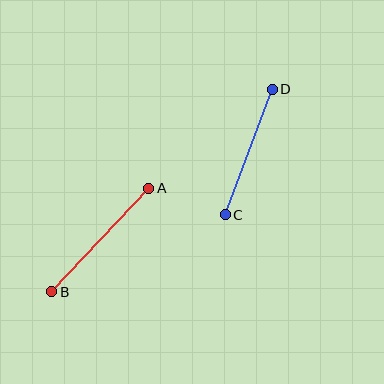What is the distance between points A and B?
The distance is approximately 142 pixels.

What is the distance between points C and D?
The distance is approximately 134 pixels.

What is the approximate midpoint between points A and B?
The midpoint is at approximately (100, 240) pixels.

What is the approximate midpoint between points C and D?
The midpoint is at approximately (249, 152) pixels.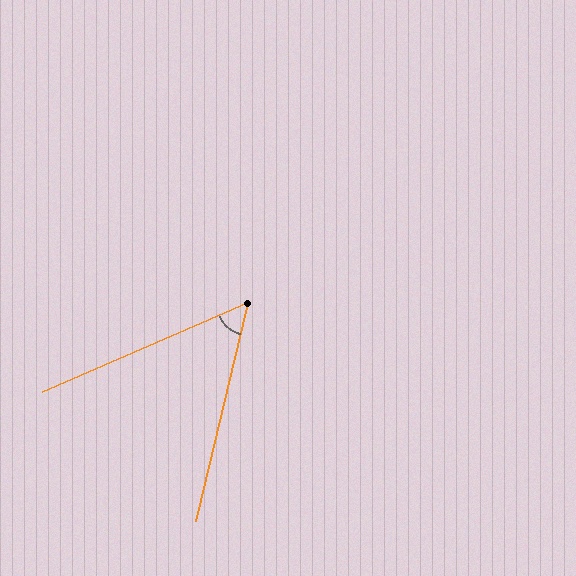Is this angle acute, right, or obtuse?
It is acute.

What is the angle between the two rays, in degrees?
Approximately 53 degrees.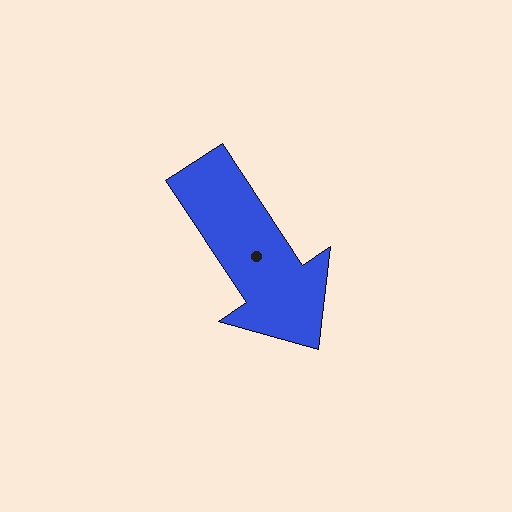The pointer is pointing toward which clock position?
Roughly 5 o'clock.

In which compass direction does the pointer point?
Southeast.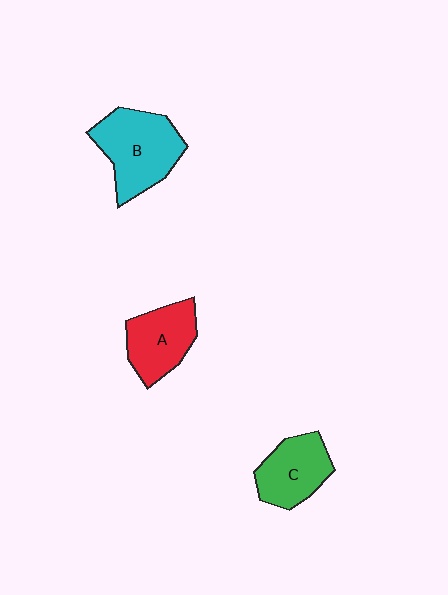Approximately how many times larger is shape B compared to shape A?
Approximately 1.3 times.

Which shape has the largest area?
Shape B (cyan).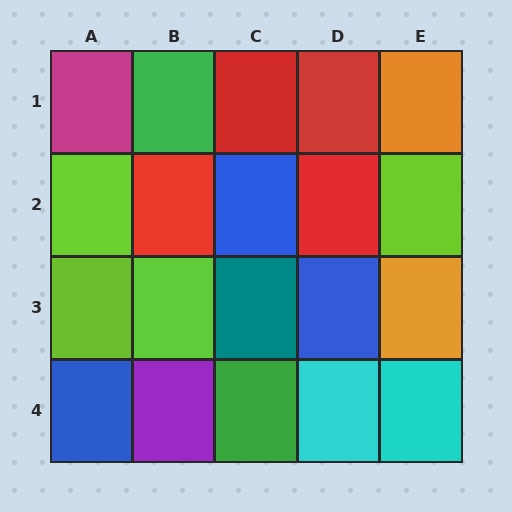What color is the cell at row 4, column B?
Purple.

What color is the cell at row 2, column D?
Red.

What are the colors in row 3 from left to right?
Lime, lime, teal, blue, orange.